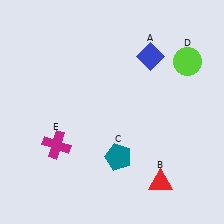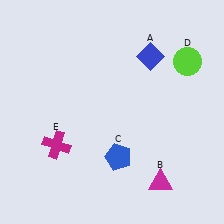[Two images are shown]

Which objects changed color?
B changed from red to magenta. C changed from teal to blue.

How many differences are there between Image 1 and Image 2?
There are 2 differences between the two images.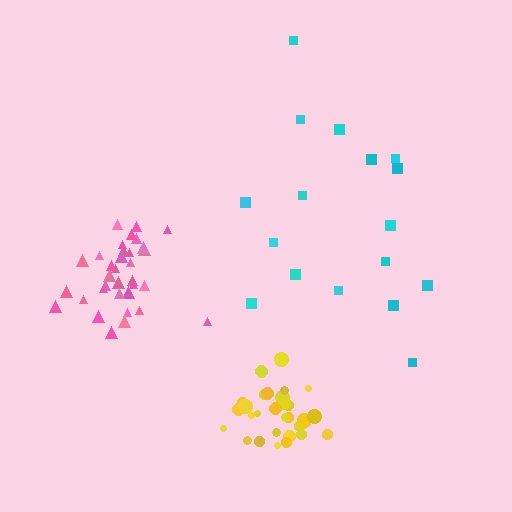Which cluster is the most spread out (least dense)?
Cyan.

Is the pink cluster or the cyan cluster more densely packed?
Pink.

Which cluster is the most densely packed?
Yellow.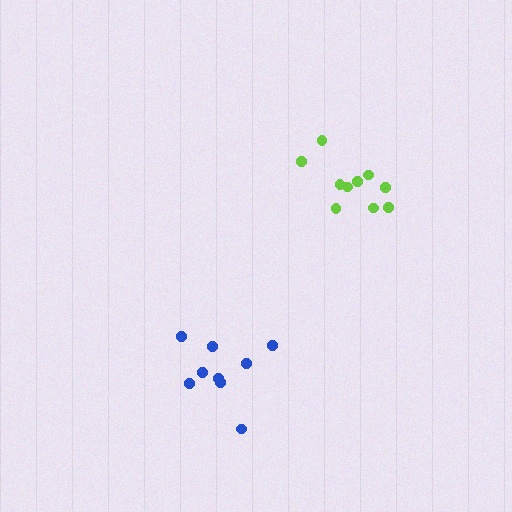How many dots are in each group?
Group 1: 10 dots, Group 2: 9 dots (19 total).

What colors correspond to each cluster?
The clusters are colored: lime, blue.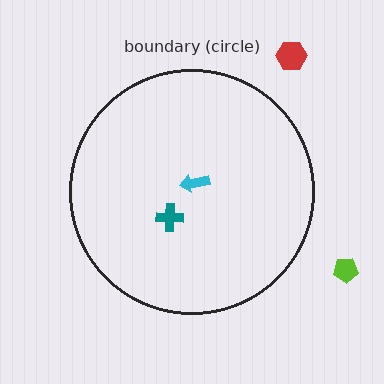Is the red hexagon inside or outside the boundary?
Outside.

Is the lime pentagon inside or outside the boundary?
Outside.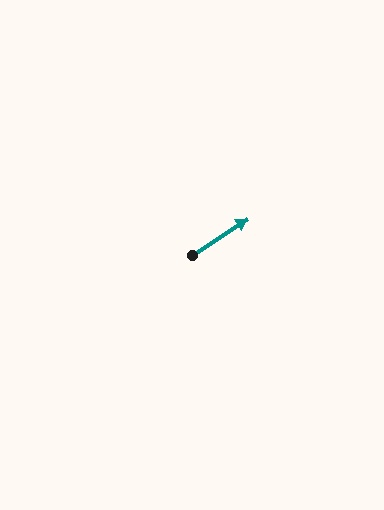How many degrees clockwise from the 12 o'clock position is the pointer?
Approximately 57 degrees.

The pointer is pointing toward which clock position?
Roughly 2 o'clock.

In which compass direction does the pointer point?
Northeast.